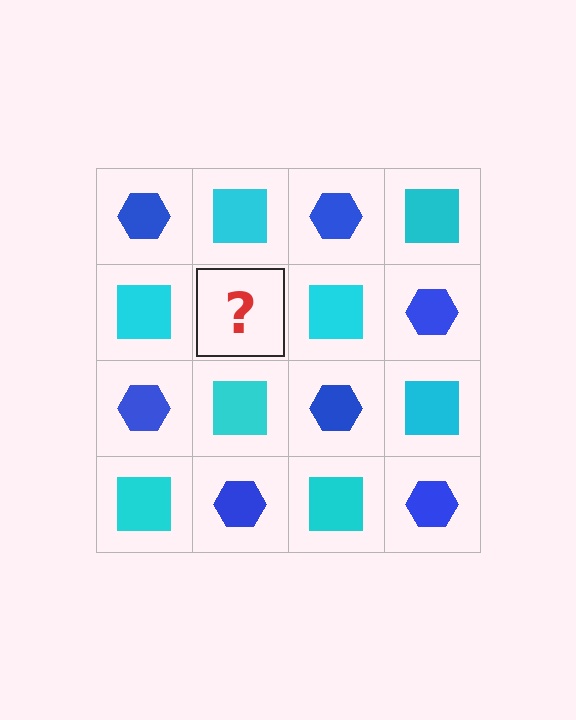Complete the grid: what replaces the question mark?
The question mark should be replaced with a blue hexagon.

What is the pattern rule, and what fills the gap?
The rule is that it alternates blue hexagon and cyan square in a checkerboard pattern. The gap should be filled with a blue hexagon.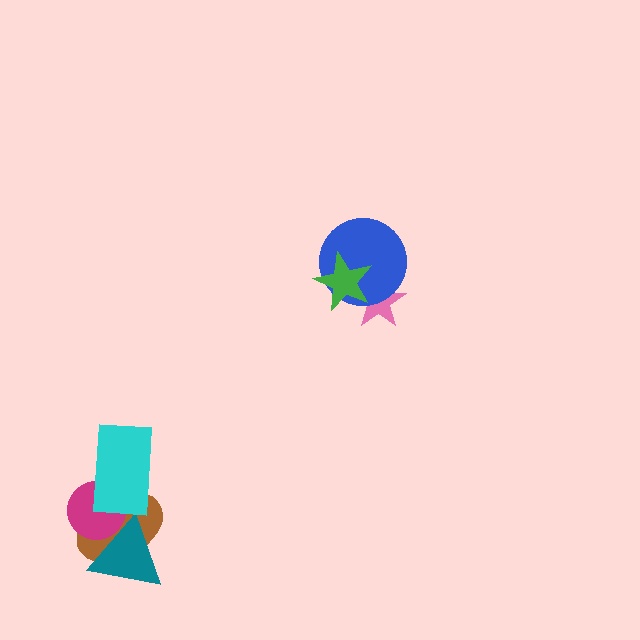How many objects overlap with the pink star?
2 objects overlap with the pink star.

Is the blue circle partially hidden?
Yes, it is partially covered by another shape.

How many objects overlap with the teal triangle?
2 objects overlap with the teal triangle.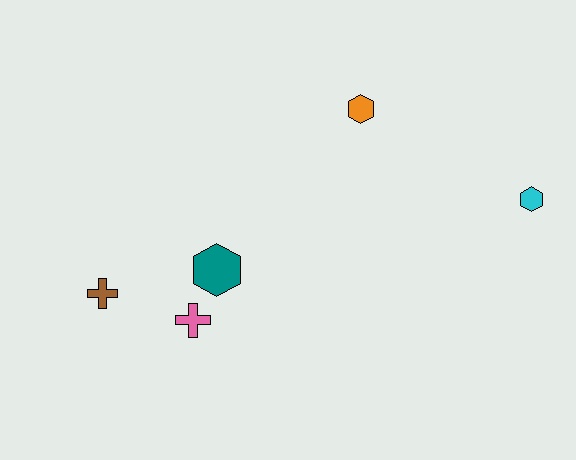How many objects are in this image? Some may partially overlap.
There are 5 objects.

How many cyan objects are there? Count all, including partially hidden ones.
There is 1 cyan object.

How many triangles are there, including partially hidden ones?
There are no triangles.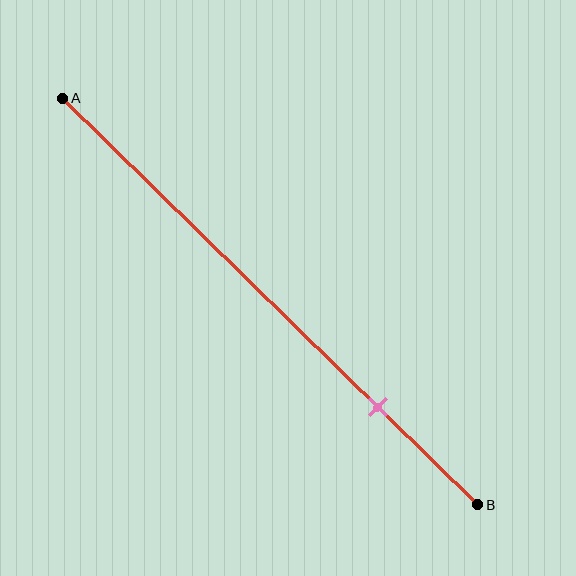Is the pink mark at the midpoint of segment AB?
No, the mark is at about 75% from A, not at the 50% midpoint.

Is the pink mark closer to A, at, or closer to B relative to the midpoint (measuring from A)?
The pink mark is closer to point B than the midpoint of segment AB.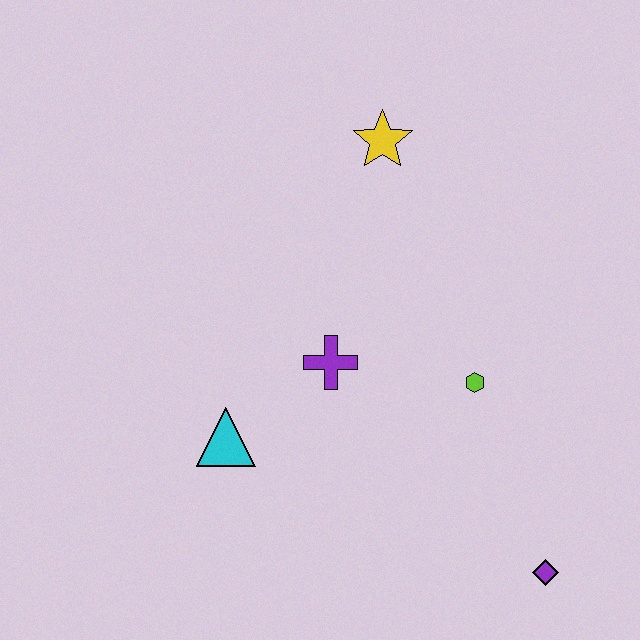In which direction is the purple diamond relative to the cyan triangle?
The purple diamond is to the right of the cyan triangle.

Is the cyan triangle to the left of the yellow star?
Yes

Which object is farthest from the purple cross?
The purple diamond is farthest from the purple cross.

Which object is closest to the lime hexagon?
The purple cross is closest to the lime hexagon.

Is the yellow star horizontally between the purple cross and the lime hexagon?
Yes